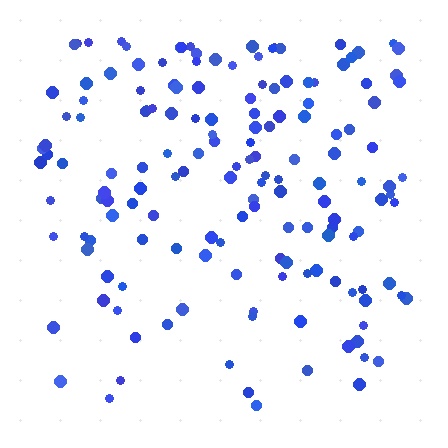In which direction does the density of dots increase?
From bottom to top, with the top side densest.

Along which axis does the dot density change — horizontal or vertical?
Vertical.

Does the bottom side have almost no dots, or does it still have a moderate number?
Still a moderate number, just noticeably fewer than the top.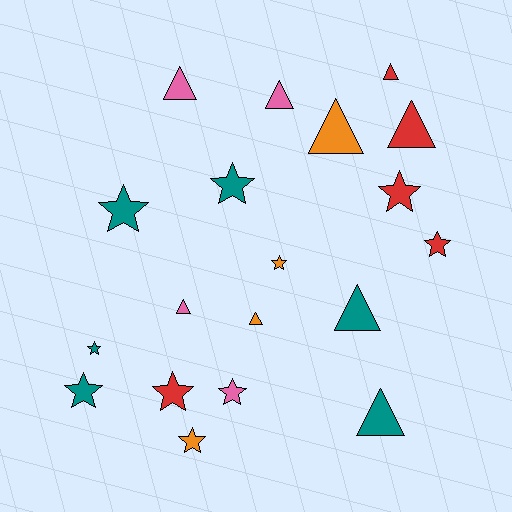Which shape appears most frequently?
Star, with 10 objects.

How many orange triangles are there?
There are 2 orange triangles.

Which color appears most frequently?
Teal, with 6 objects.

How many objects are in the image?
There are 19 objects.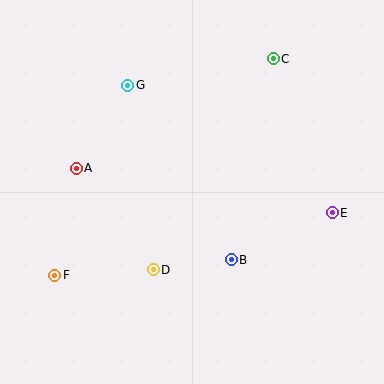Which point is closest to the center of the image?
Point B at (231, 260) is closest to the center.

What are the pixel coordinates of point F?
Point F is at (55, 275).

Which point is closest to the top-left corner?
Point G is closest to the top-left corner.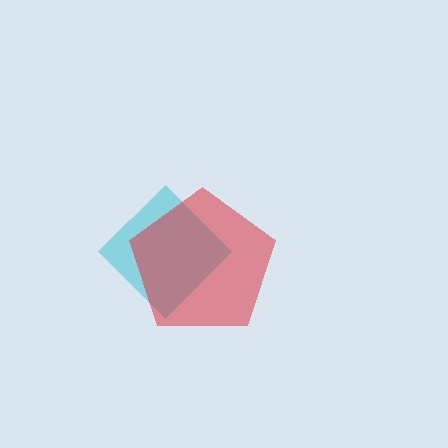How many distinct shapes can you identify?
There are 2 distinct shapes: a cyan diamond, a red pentagon.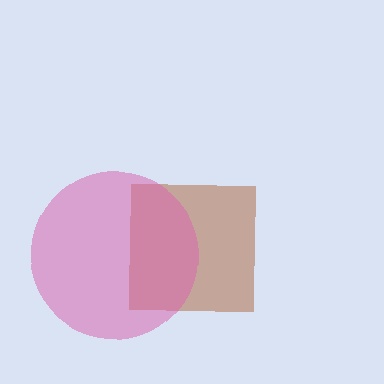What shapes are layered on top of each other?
The layered shapes are: a brown square, a pink circle.